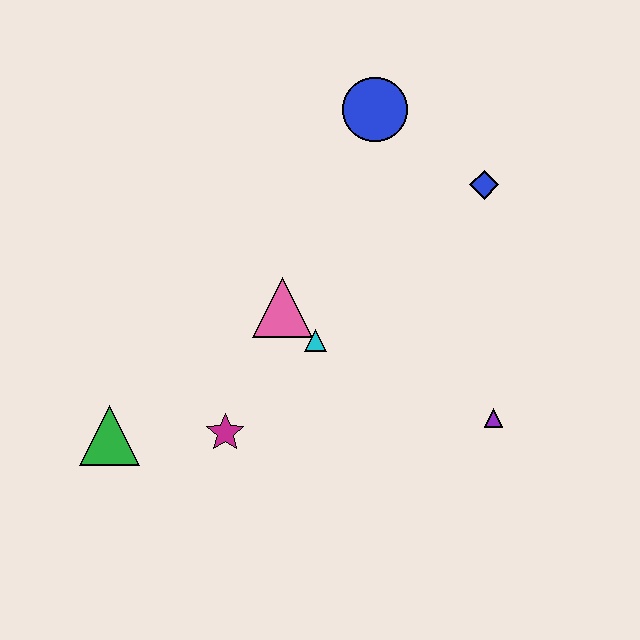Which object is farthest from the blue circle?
The green triangle is farthest from the blue circle.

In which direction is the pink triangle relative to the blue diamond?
The pink triangle is to the left of the blue diamond.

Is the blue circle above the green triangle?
Yes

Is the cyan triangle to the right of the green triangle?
Yes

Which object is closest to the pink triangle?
The cyan triangle is closest to the pink triangle.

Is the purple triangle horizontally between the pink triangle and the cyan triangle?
No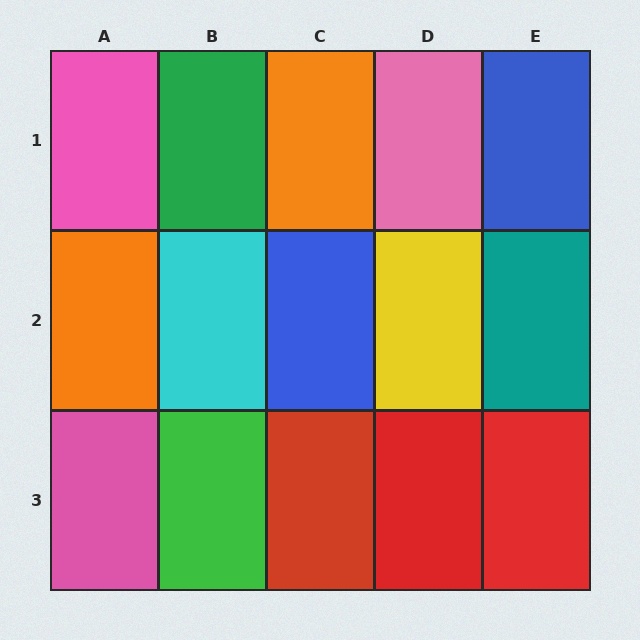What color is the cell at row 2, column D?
Yellow.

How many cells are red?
3 cells are red.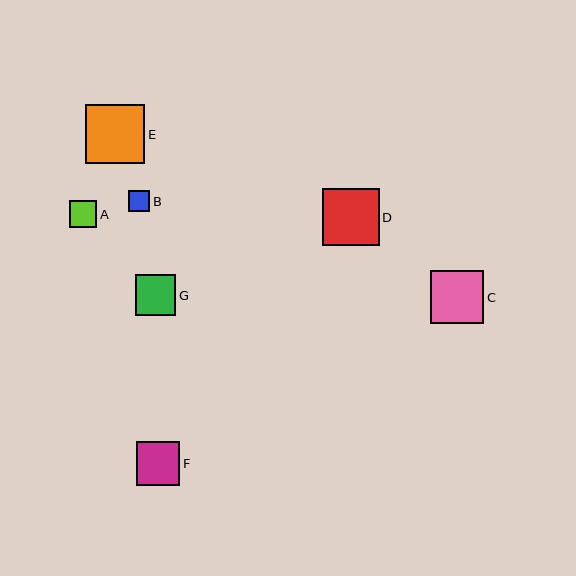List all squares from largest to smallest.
From largest to smallest: E, D, C, F, G, A, B.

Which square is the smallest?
Square B is the smallest with a size of approximately 21 pixels.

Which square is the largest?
Square E is the largest with a size of approximately 59 pixels.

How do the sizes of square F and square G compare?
Square F and square G are approximately the same size.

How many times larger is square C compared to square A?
Square C is approximately 1.9 times the size of square A.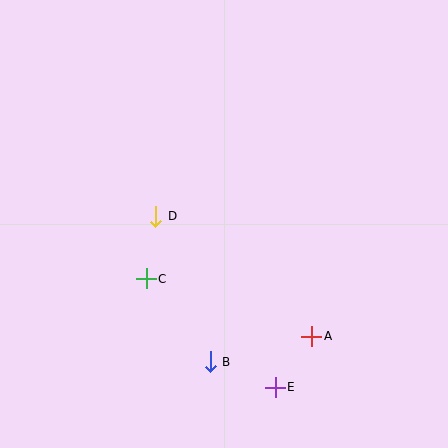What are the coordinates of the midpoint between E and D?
The midpoint between E and D is at (216, 302).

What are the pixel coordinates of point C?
Point C is at (146, 279).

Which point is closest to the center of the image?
Point D at (156, 216) is closest to the center.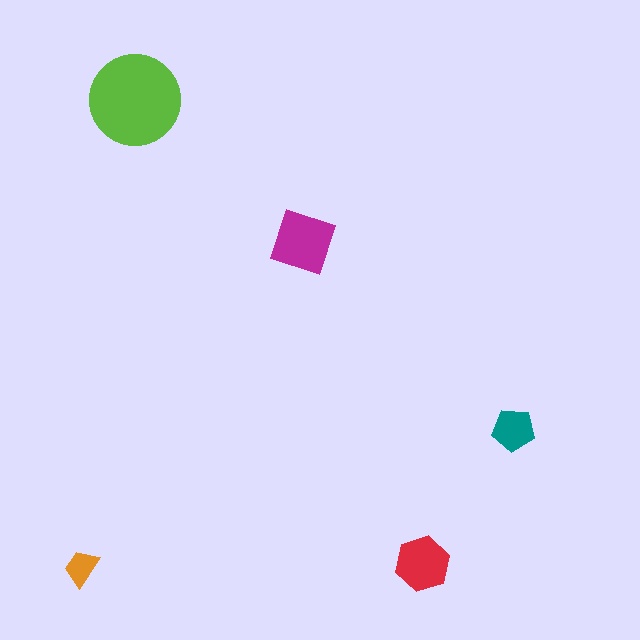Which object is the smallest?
The orange trapezoid.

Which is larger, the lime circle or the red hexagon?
The lime circle.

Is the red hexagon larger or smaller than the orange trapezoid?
Larger.